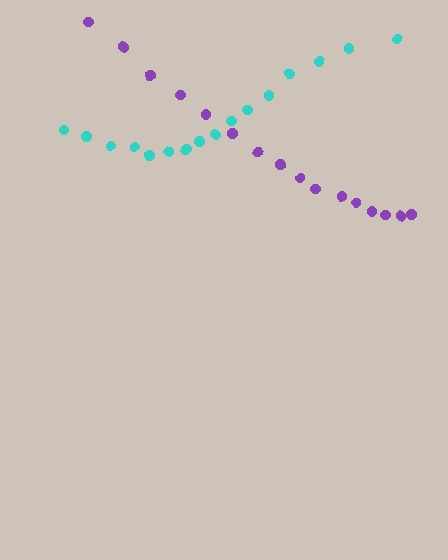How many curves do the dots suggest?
There are 2 distinct paths.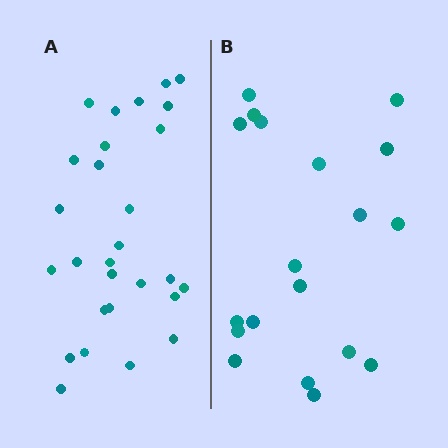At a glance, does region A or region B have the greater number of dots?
Region A (the left region) has more dots.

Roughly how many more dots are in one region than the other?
Region A has roughly 8 or so more dots than region B.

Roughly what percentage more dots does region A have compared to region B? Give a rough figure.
About 45% more.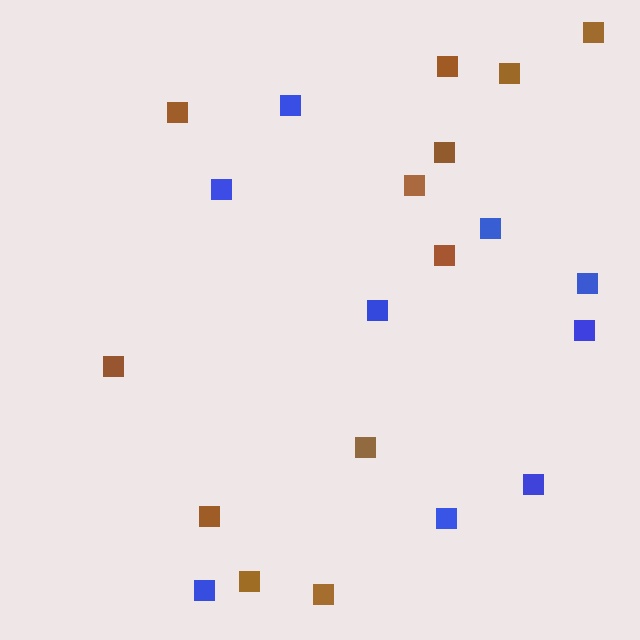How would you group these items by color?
There are 2 groups: one group of brown squares (12) and one group of blue squares (9).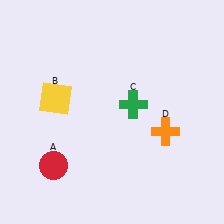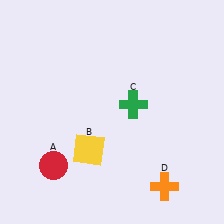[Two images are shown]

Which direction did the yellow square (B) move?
The yellow square (B) moved down.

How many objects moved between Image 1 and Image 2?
2 objects moved between the two images.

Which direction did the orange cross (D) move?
The orange cross (D) moved down.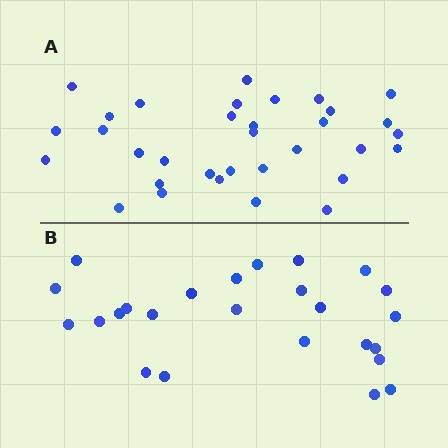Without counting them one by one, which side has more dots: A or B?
Region A (the top region) has more dots.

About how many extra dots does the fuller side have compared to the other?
Region A has roughly 8 or so more dots than region B.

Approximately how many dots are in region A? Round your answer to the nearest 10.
About 30 dots. (The exact count is 33, which rounds to 30.)